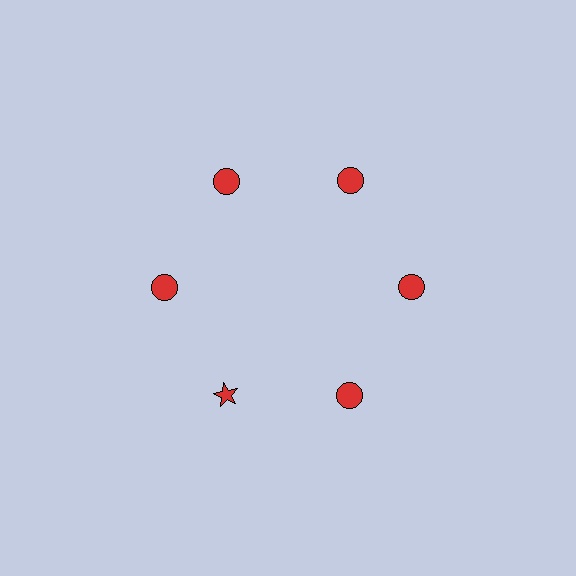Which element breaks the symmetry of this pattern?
The red star at roughly the 7 o'clock position breaks the symmetry. All other shapes are red circles.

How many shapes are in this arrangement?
There are 6 shapes arranged in a ring pattern.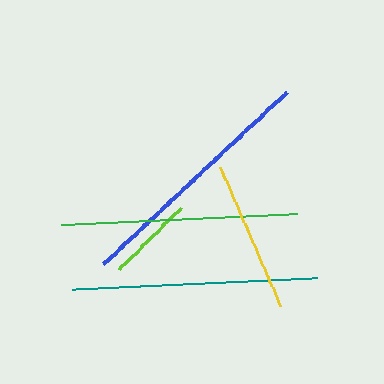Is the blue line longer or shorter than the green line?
The blue line is longer than the green line.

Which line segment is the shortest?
The lime line is the shortest at approximately 88 pixels.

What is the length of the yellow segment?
The yellow segment is approximately 152 pixels long.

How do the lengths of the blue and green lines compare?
The blue and green lines are approximately the same length.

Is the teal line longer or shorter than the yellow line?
The teal line is longer than the yellow line.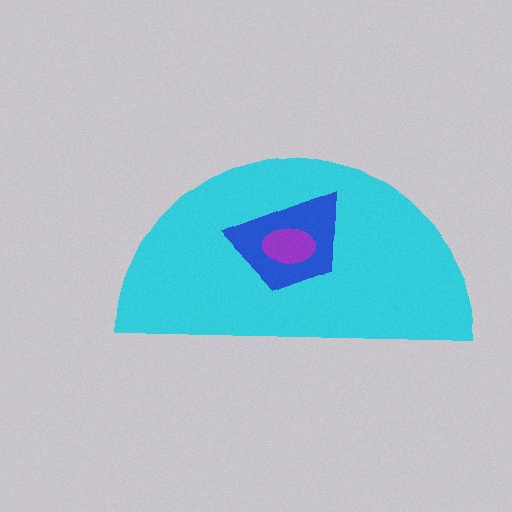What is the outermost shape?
The cyan semicircle.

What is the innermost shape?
The purple ellipse.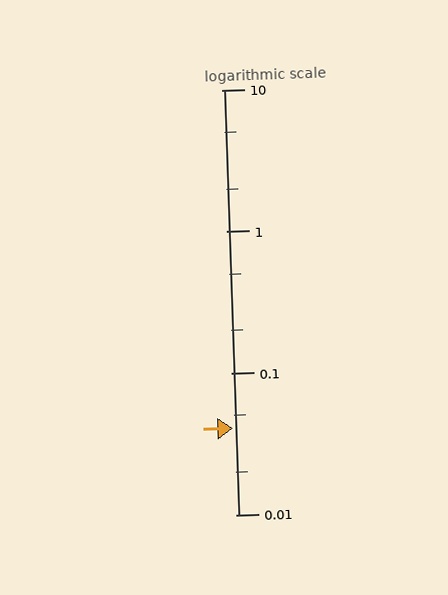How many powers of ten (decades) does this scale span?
The scale spans 3 decades, from 0.01 to 10.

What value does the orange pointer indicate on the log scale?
The pointer indicates approximately 0.041.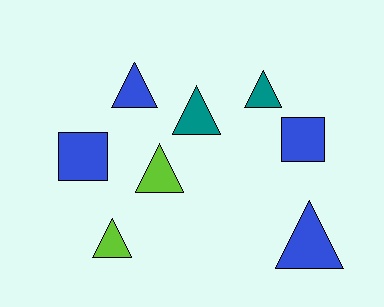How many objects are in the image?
There are 8 objects.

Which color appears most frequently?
Blue, with 4 objects.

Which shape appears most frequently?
Triangle, with 6 objects.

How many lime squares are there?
There are no lime squares.